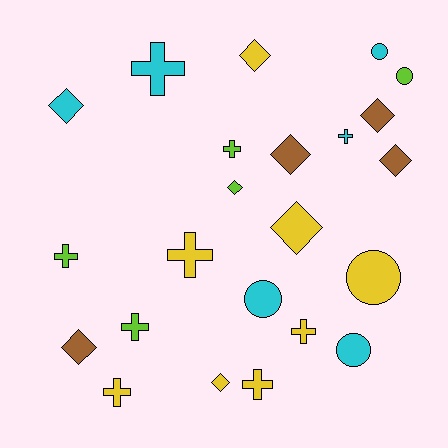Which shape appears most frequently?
Cross, with 9 objects.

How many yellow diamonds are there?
There are 3 yellow diamonds.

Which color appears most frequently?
Yellow, with 8 objects.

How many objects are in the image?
There are 23 objects.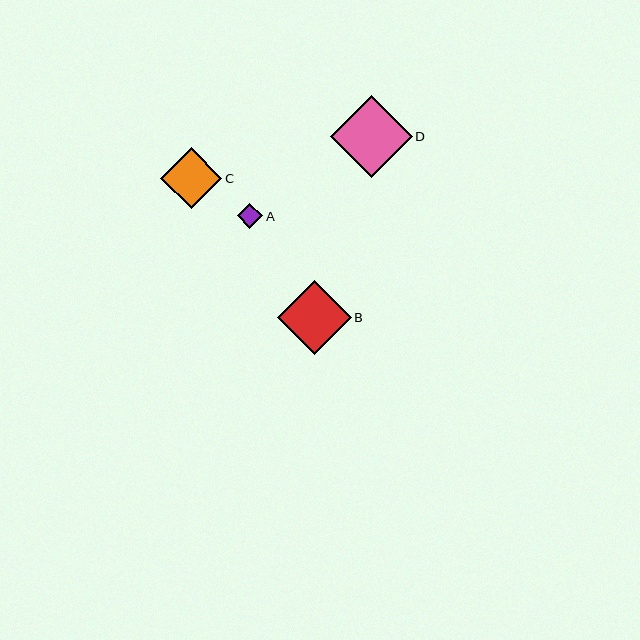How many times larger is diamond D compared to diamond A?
Diamond D is approximately 3.2 times the size of diamond A.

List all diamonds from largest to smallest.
From largest to smallest: D, B, C, A.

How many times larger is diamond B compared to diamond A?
Diamond B is approximately 2.9 times the size of diamond A.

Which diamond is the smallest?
Diamond A is the smallest with a size of approximately 25 pixels.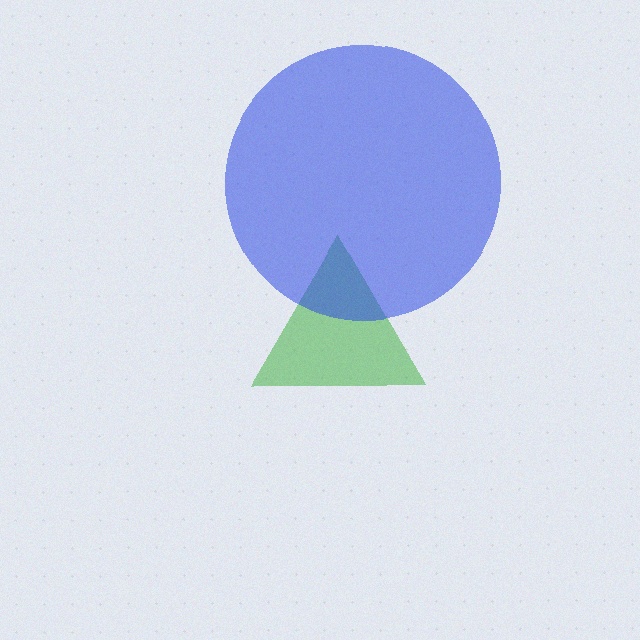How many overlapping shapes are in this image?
There are 2 overlapping shapes in the image.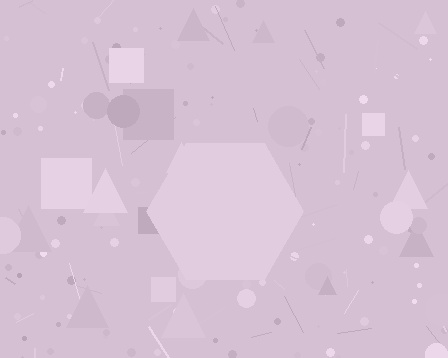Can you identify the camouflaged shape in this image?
The camouflaged shape is a hexagon.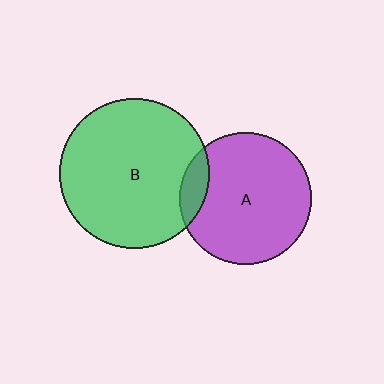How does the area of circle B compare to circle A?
Approximately 1.3 times.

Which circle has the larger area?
Circle B (green).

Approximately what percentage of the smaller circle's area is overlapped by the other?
Approximately 10%.